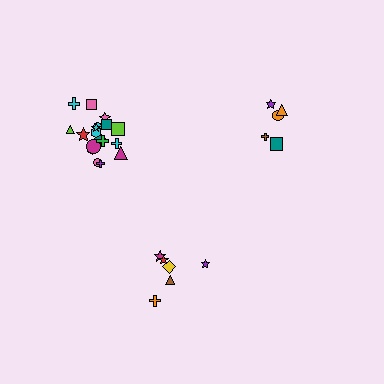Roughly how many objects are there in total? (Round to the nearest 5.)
Roughly 30 objects in total.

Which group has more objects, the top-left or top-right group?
The top-left group.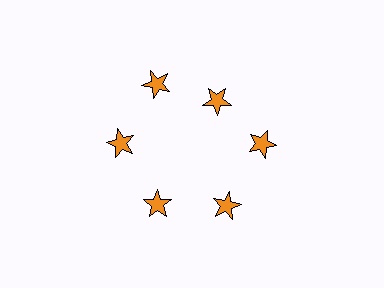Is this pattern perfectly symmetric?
No. The 6 orange stars are arranged in a ring, but one element near the 1 o'clock position is pulled inward toward the center, breaking the 6-fold rotational symmetry.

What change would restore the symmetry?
The symmetry would be restored by moving it outward, back onto the ring so that all 6 stars sit at equal angles and equal distance from the center.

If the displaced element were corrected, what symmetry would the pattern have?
It would have 6-fold rotational symmetry — the pattern would map onto itself every 60 degrees.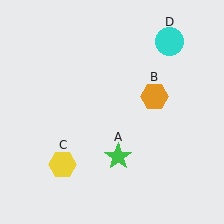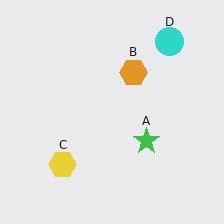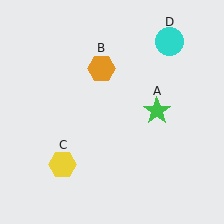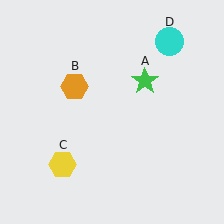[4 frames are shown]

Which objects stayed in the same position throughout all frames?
Yellow hexagon (object C) and cyan circle (object D) remained stationary.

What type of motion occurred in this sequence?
The green star (object A), orange hexagon (object B) rotated counterclockwise around the center of the scene.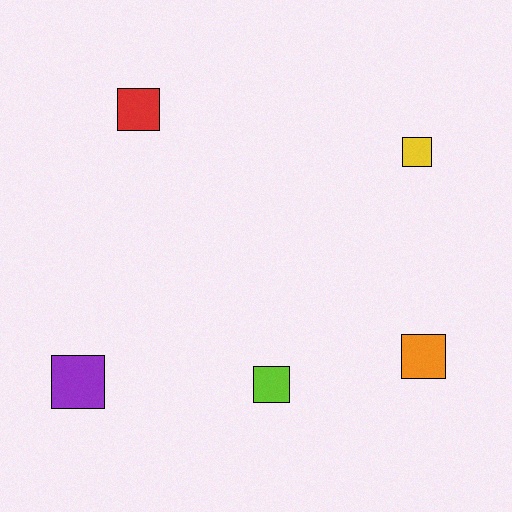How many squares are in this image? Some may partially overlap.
There are 5 squares.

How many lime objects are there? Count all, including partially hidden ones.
There is 1 lime object.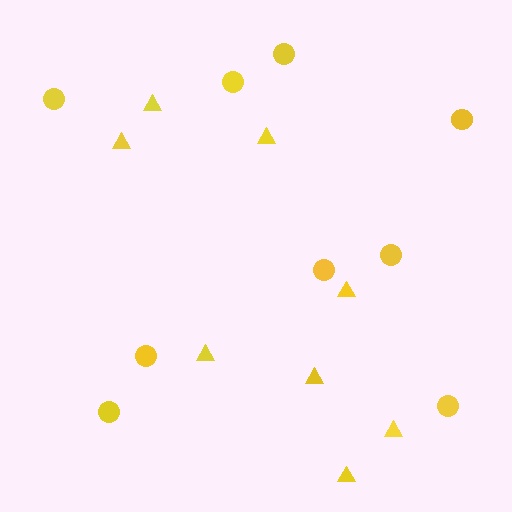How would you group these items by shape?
There are 2 groups: one group of circles (9) and one group of triangles (8).